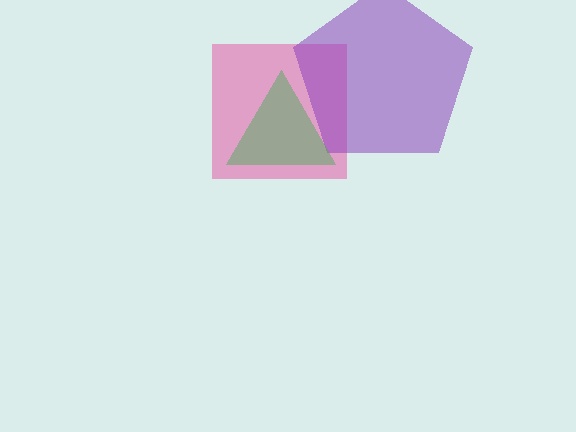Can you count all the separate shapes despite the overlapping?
Yes, there are 3 separate shapes.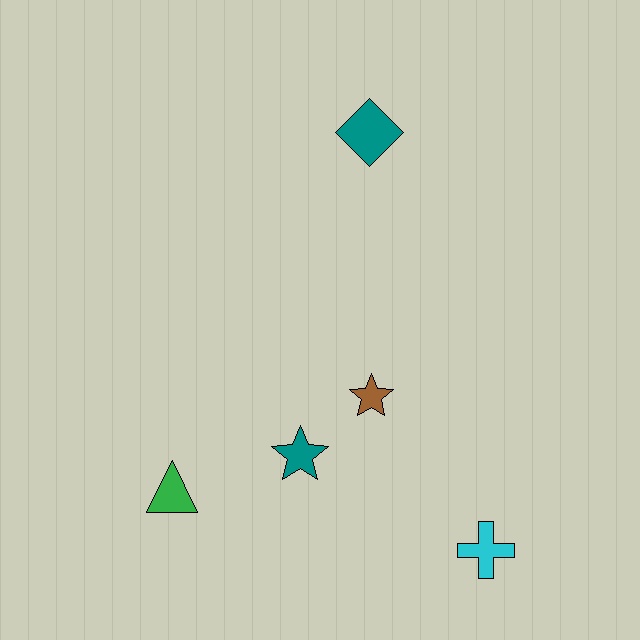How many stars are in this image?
There are 2 stars.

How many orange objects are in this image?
There are no orange objects.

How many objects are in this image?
There are 5 objects.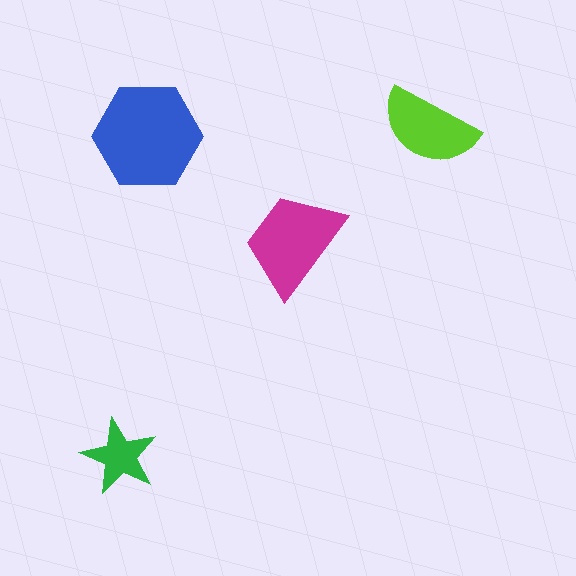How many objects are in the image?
There are 4 objects in the image.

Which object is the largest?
The blue hexagon.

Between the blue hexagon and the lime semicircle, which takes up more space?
The blue hexagon.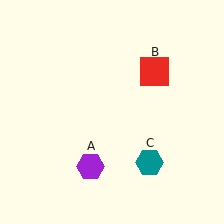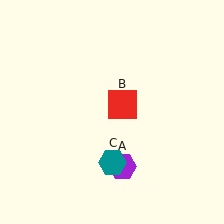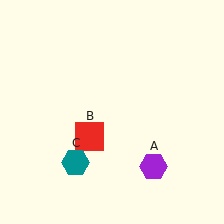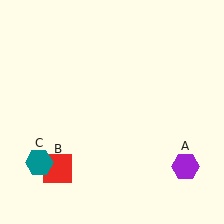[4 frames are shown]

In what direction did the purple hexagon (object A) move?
The purple hexagon (object A) moved right.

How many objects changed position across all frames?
3 objects changed position: purple hexagon (object A), red square (object B), teal hexagon (object C).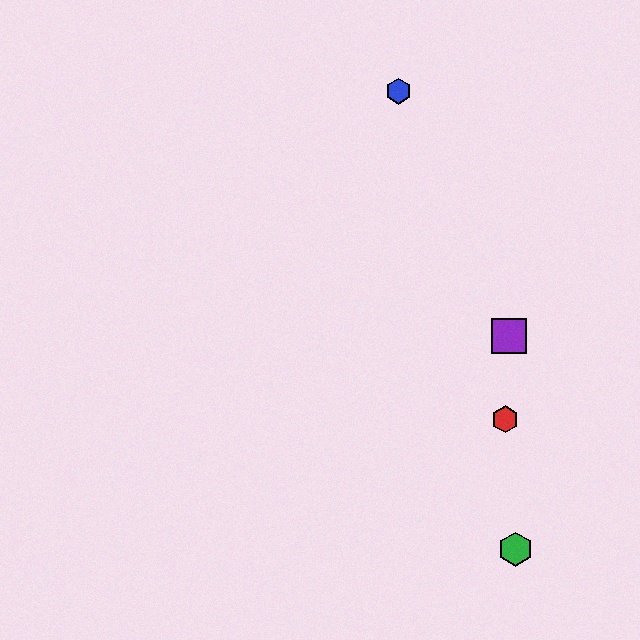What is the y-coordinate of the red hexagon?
The red hexagon is at y≈419.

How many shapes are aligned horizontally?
2 shapes (the yellow diamond, the purple square) are aligned horizontally.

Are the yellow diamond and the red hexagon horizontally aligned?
No, the yellow diamond is at y≈336 and the red hexagon is at y≈419.